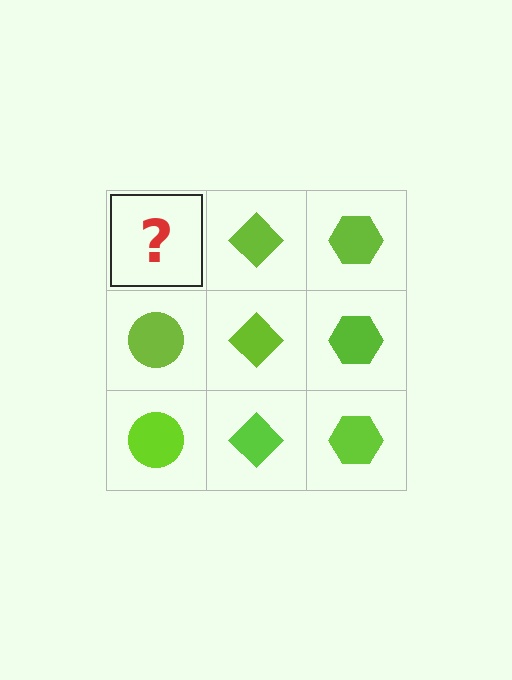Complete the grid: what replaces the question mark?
The question mark should be replaced with a lime circle.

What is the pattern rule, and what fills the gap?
The rule is that each column has a consistent shape. The gap should be filled with a lime circle.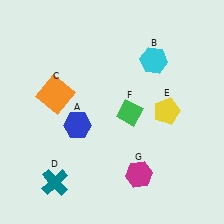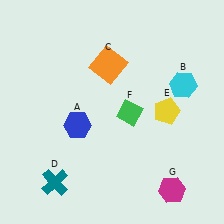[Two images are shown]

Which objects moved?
The objects that moved are: the cyan hexagon (B), the orange square (C), the magenta hexagon (G).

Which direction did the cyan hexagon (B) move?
The cyan hexagon (B) moved right.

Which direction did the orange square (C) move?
The orange square (C) moved right.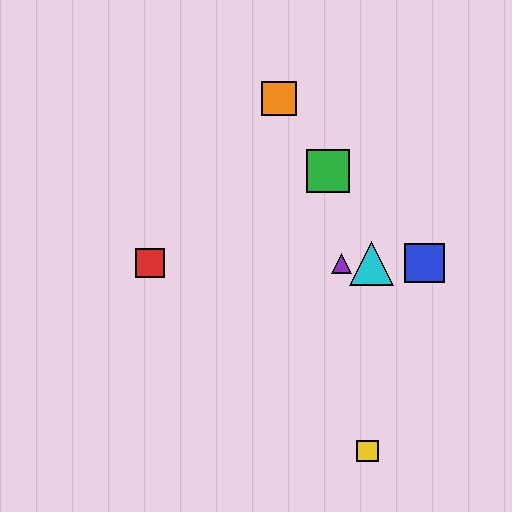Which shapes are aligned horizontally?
The red square, the blue square, the purple triangle, the cyan triangle are aligned horizontally.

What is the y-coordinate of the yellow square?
The yellow square is at y≈451.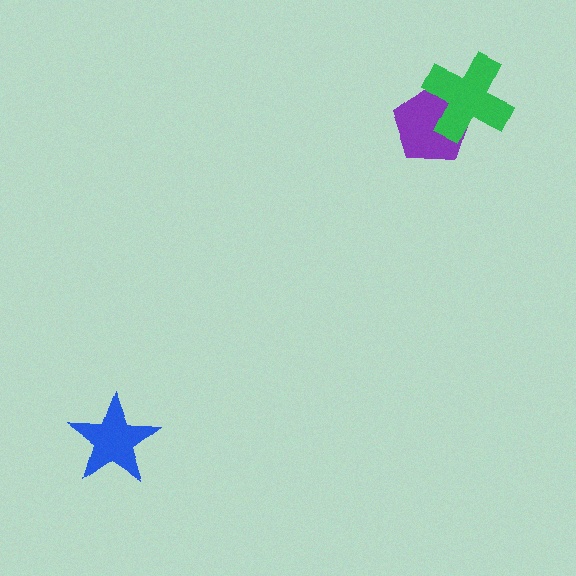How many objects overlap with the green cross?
1 object overlaps with the green cross.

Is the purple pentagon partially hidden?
Yes, it is partially covered by another shape.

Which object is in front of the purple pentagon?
The green cross is in front of the purple pentagon.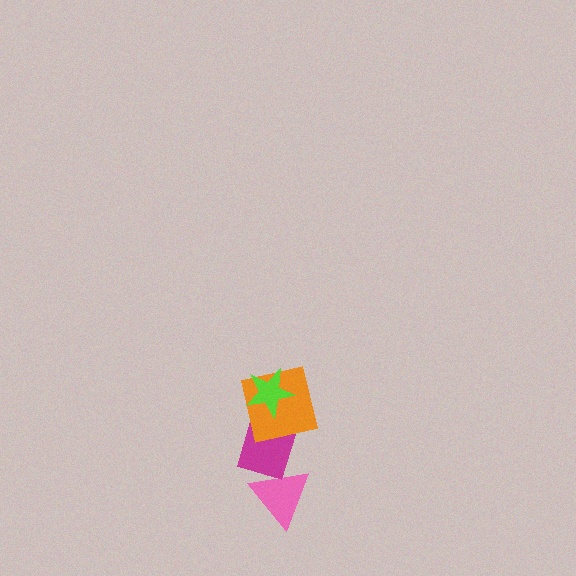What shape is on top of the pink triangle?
The magenta diamond is on top of the pink triangle.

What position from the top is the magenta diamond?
The magenta diamond is 3rd from the top.